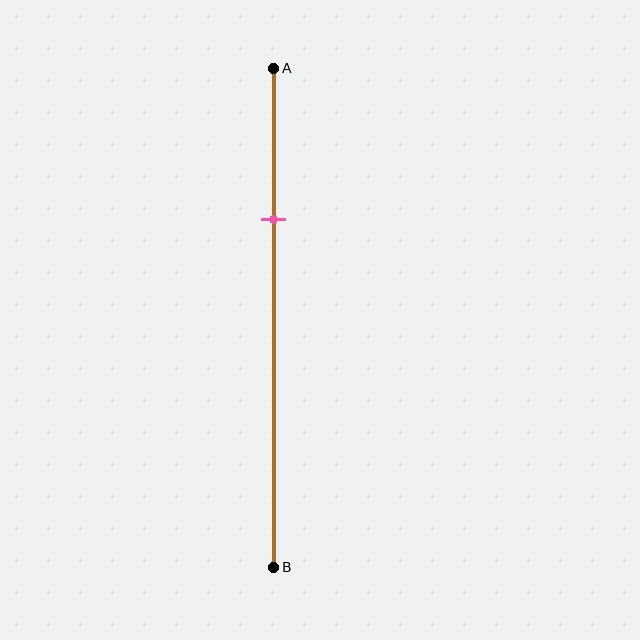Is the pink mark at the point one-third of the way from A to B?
Yes, the mark is approximately at the one-third point.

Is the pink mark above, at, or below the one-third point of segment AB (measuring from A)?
The pink mark is approximately at the one-third point of segment AB.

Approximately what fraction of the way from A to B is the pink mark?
The pink mark is approximately 30% of the way from A to B.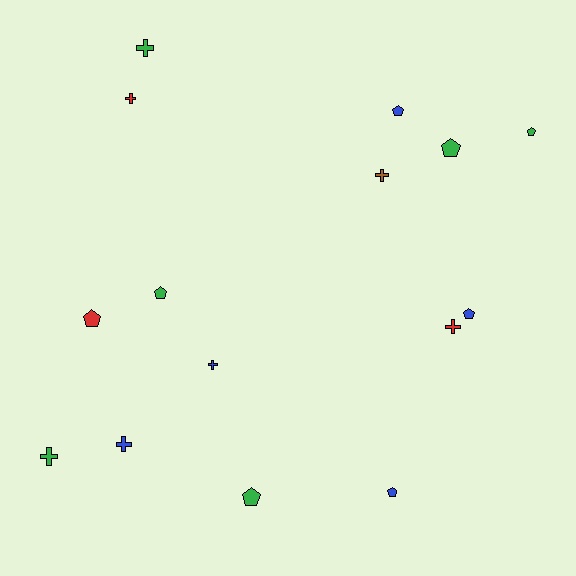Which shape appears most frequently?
Pentagon, with 8 objects.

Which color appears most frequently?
Green, with 6 objects.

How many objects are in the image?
There are 15 objects.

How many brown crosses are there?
There is 1 brown cross.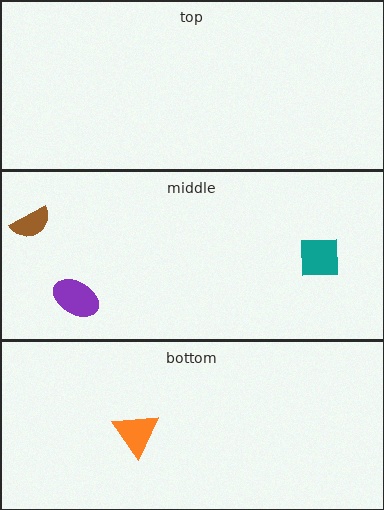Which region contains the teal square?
The middle region.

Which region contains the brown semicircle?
The middle region.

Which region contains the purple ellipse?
The middle region.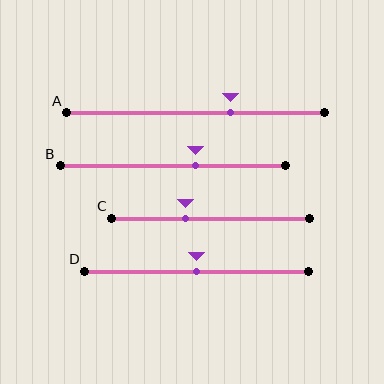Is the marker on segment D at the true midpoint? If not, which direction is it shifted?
Yes, the marker on segment D is at the true midpoint.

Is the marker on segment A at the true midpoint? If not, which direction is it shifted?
No, the marker on segment A is shifted to the right by about 14% of the segment length.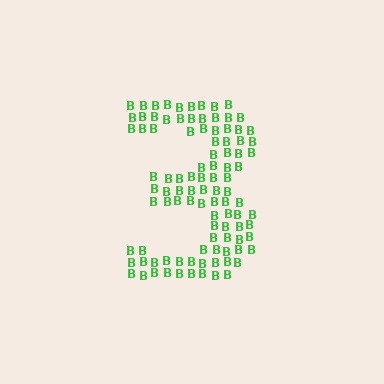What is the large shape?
The large shape is the digit 3.